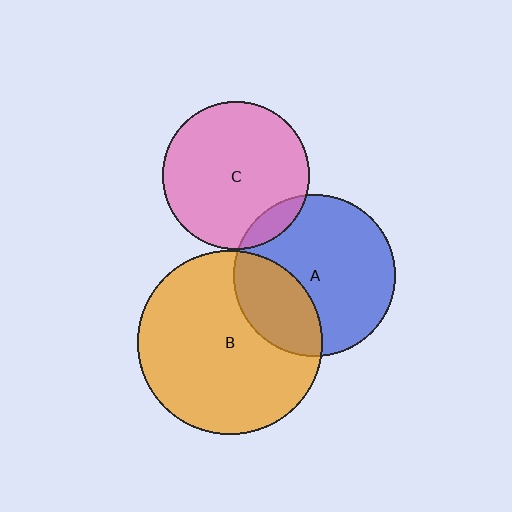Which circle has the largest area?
Circle B (orange).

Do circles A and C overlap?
Yes.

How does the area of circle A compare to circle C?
Approximately 1.2 times.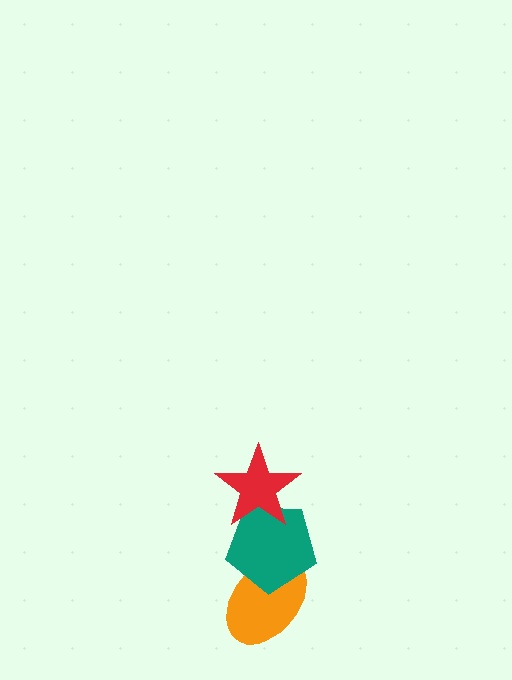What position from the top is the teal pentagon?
The teal pentagon is 2nd from the top.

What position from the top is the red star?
The red star is 1st from the top.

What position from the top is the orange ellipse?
The orange ellipse is 3rd from the top.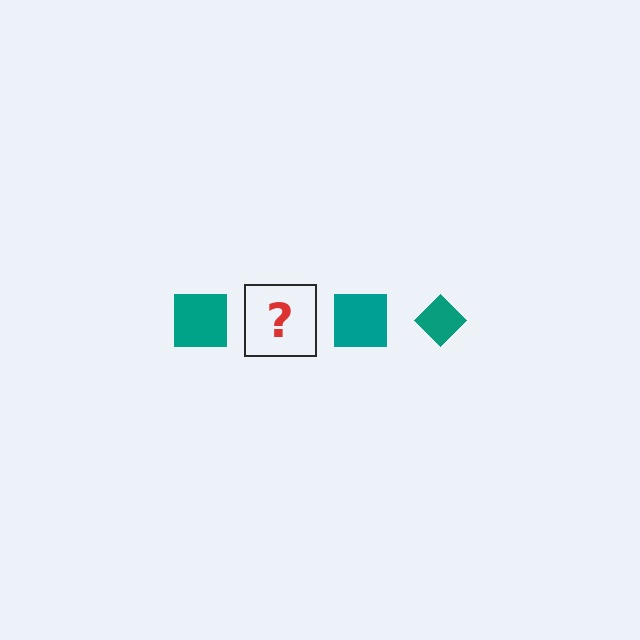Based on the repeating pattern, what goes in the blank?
The blank should be a teal diamond.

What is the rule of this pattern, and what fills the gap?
The rule is that the pattern cycles through square, diamond shapes in teal. The gap should be filled with a teal diamond.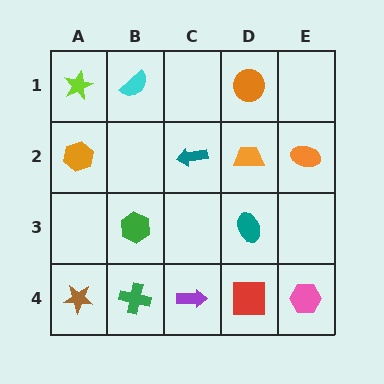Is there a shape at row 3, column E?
No, that cell is empty.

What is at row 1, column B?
A cyan semicircle.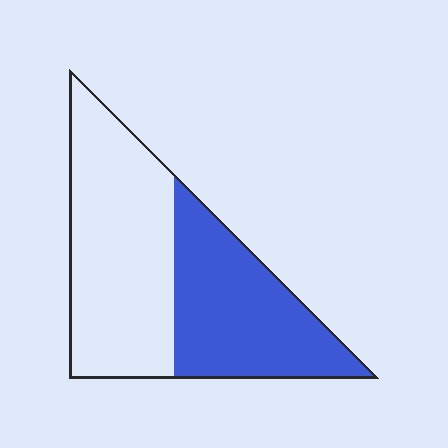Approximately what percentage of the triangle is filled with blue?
Approximately 45%.